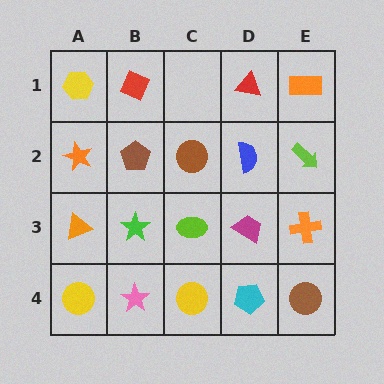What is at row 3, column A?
An orange triangle.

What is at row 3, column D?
A magenta trapezoid.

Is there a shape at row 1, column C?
No, that cell is empty.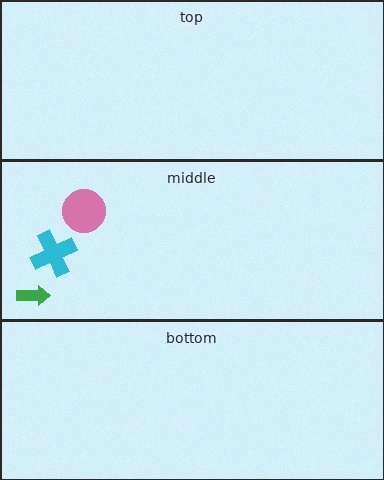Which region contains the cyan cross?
The middle region.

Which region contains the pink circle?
The middle region.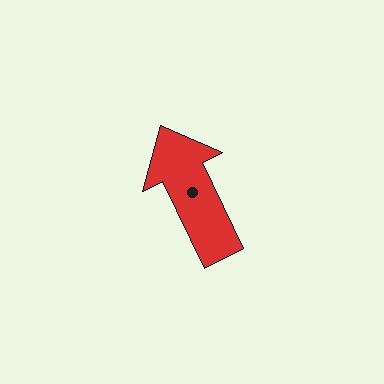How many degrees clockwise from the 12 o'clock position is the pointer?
Approximately 334 degrees.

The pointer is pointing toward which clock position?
Roughly 11 o'clock.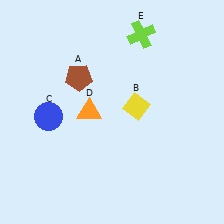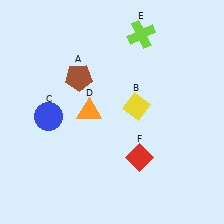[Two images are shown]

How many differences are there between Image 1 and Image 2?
There is 1 difference between the two images.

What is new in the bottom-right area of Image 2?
A red diamond (F) was added in the bottom-right area of Image 2.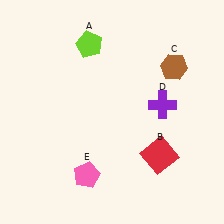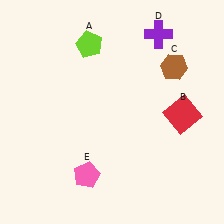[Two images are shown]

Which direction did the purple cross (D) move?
The purple cross (D) moved up.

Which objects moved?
The objects that moved are: the red square (B), the purple cross (D).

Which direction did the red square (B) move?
The red square (B) moved up.